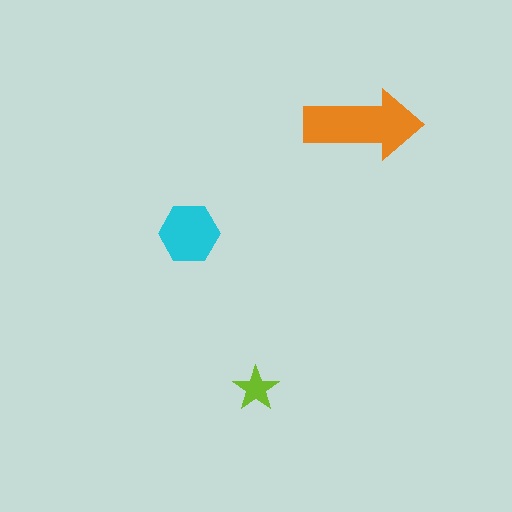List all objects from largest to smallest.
The orange arrow, the cyan hexagon, the lime star.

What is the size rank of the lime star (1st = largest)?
3rd.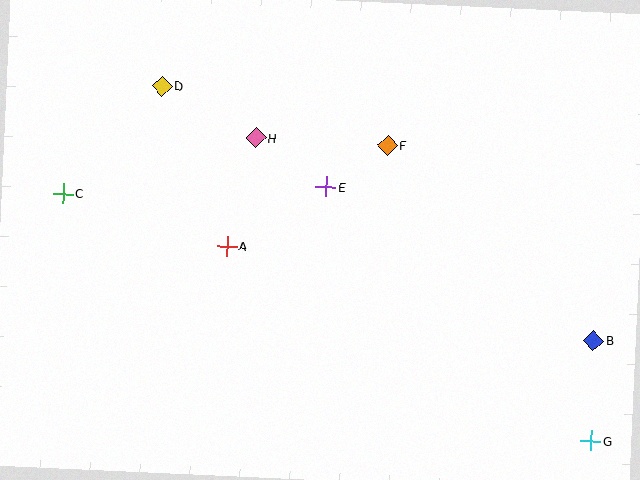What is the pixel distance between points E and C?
The distance between E and C is 263 pixels.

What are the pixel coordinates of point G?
Point G is at (591, 441).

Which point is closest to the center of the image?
Point E at (326, 187) is closest to the center.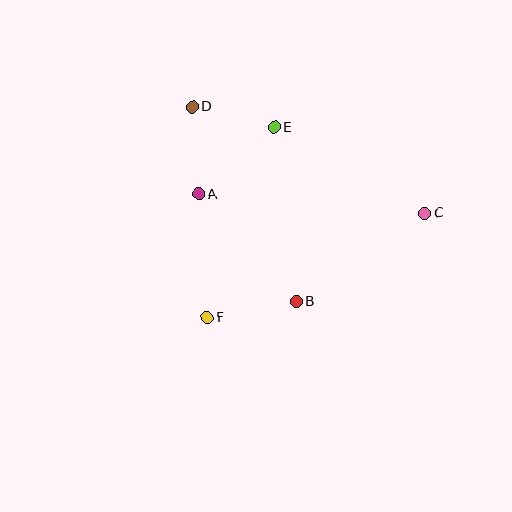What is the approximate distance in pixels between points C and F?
The distance between C and F is approximately 241 pixels.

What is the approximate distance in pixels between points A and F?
The distance between A and F is approximately 124 pixels.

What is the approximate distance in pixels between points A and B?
The distance between A and B is approximately 145 pixels.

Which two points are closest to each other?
Points D and E are closest to each other.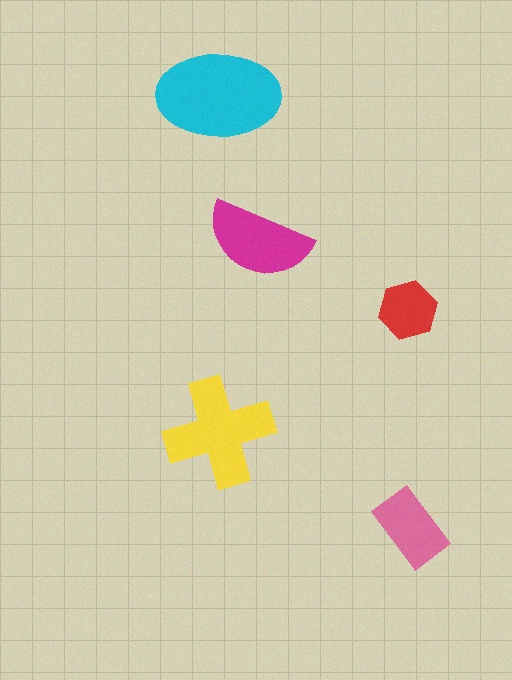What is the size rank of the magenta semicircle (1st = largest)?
3rd.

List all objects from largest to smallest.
The cyan ellipse, the yellow cross, the magenta semicircle, the pink rectangle, the red hexagon.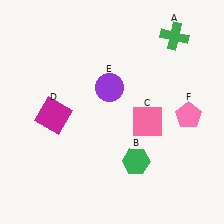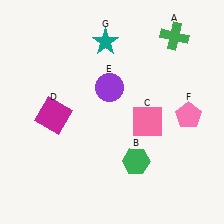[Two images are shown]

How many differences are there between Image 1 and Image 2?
There is 1 difference between the two images.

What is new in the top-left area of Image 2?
A teal star (G) was added in the top-left area of Image 2.